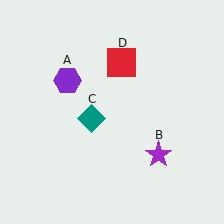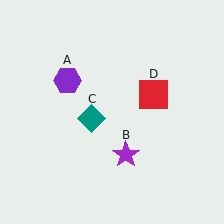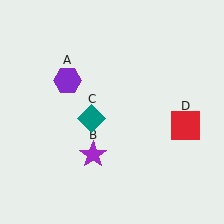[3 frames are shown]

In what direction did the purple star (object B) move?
The purple star (object B) moved left.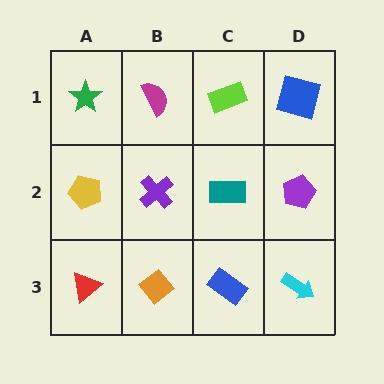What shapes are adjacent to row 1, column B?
A purple cross (row 2, column B), a green star (row 1, column A), a lime rectangle (row 1, column C).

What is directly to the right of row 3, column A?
An orange diamond.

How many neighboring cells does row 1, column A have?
2.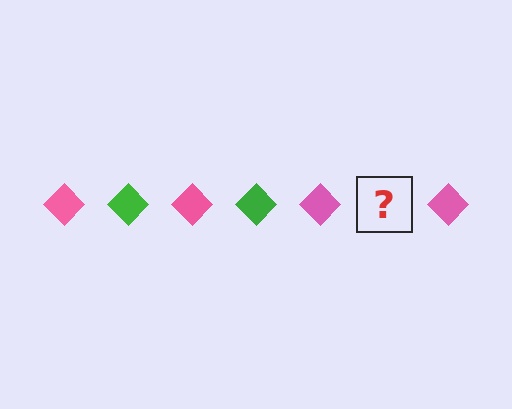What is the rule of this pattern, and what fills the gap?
The rule is that the pattern cycles through pink, green diamonds. The gap should be filled with a green diamond.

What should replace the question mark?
The question mark should be replaced with a green diamond.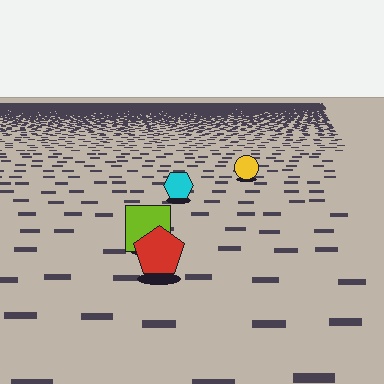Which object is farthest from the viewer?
The yellow circle is farthest from the viewer. It appears smaller and the ground texture around it is denser.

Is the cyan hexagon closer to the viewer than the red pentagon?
No. The red pentagon is closer — you can tell from the texture gradient: the ground texture is coarser near it.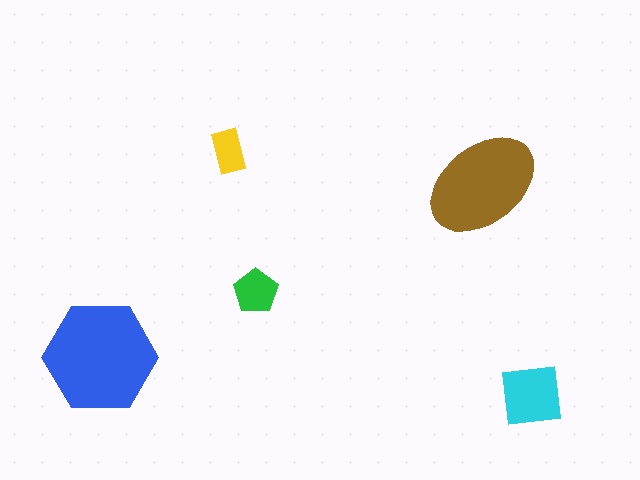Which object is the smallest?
The yellow rectangle.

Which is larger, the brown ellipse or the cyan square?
The brown ellipse.